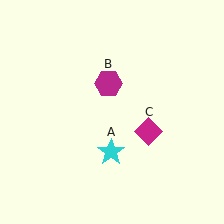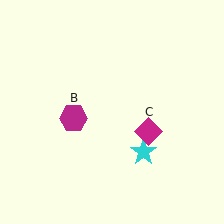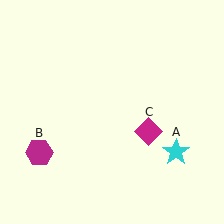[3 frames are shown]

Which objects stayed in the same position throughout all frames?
Magenta diamond (object C) remained stationary.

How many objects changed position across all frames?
2 objects changed position: cyan star (object A), magenta hexagon (object B).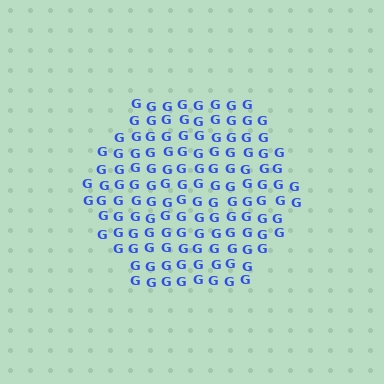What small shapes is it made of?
It is made of small letter G's.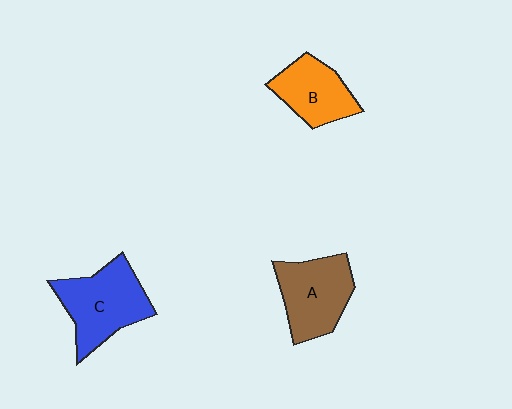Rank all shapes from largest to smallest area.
From largest to smallest: C (blue), A (brown), B (orange).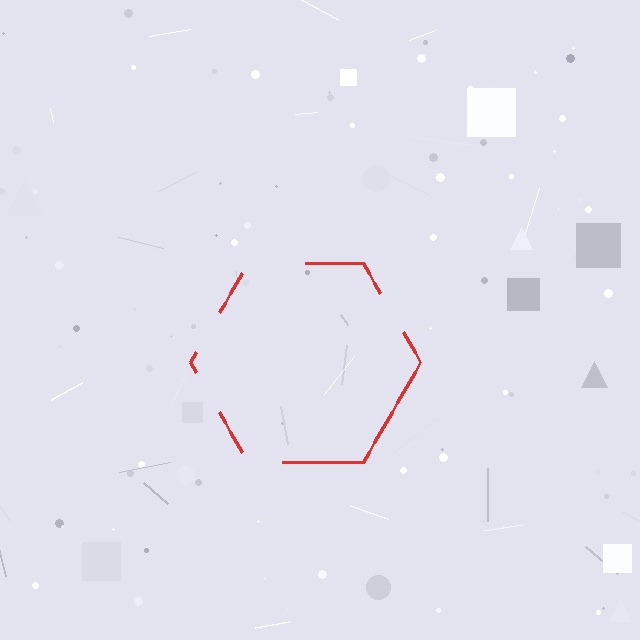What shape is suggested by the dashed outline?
The dashed outline suggests a hexagon.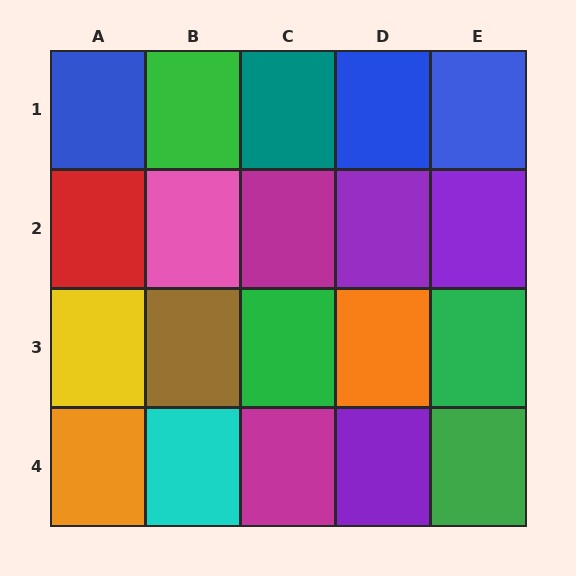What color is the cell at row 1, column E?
Blue.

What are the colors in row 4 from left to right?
Orange, cyan, magenta, purple, green.